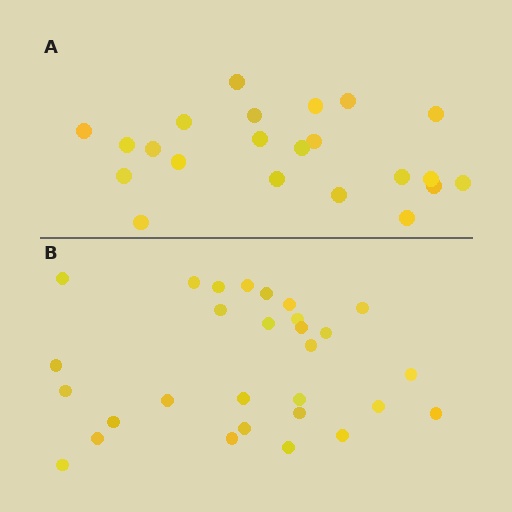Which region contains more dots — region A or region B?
Region B (the bottom region) has more dots.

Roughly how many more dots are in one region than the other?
Region B has roughly 8 or so more dots than region A.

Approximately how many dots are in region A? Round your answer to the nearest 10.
About 20 dots. (The exact count is 22, which rounds to 20.)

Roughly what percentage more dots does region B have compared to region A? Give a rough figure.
About 30% more.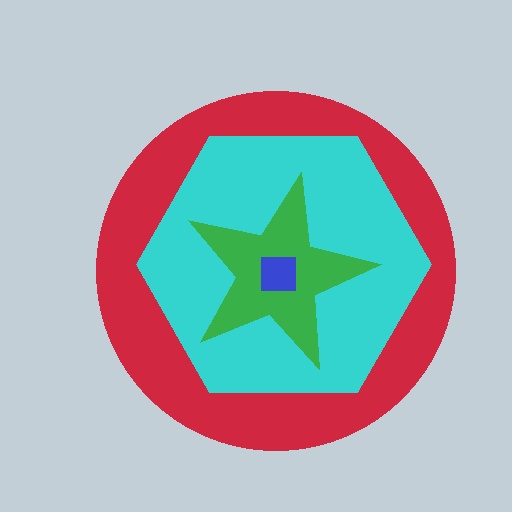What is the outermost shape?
The red circle.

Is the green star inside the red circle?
Yes.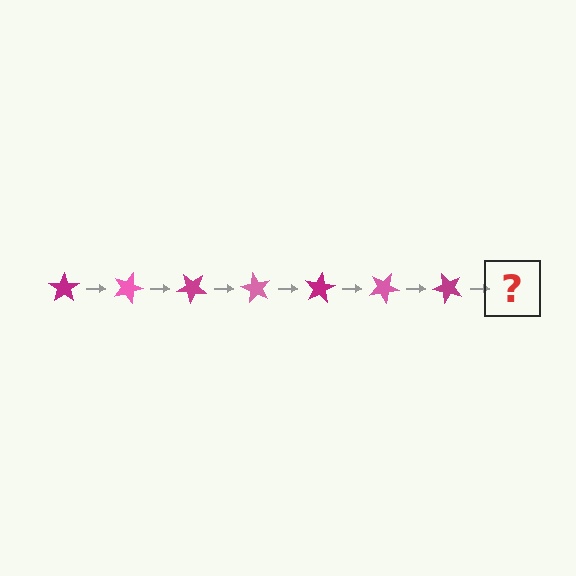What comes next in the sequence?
The next element should be a pink star, rotated 140 degrees from the start.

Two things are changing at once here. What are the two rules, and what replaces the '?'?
The two rules are that it rotates 20 degrees each step and the color cycles through magenta and pink. The '?' should be a pink star, rotated 140 degrees from the start.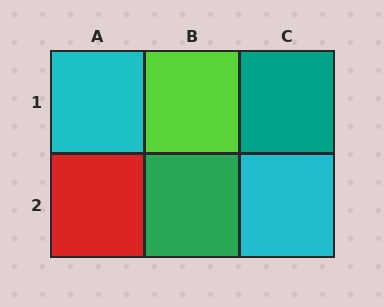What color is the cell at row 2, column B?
Green.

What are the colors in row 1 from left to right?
Cyan, lime, teal.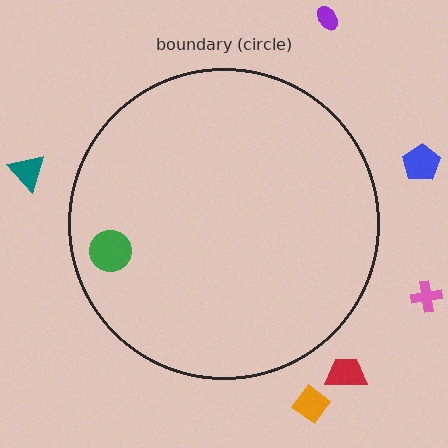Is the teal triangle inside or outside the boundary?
Outside.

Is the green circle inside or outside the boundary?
Inside.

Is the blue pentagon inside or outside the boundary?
Outside.